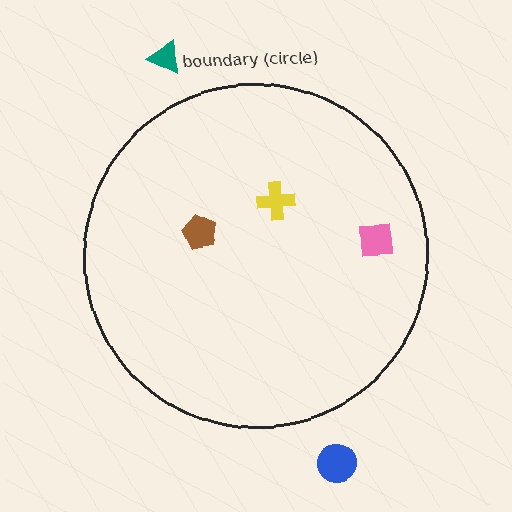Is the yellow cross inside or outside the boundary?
Inside.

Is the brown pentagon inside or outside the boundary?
Inside.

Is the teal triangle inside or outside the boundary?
Outside.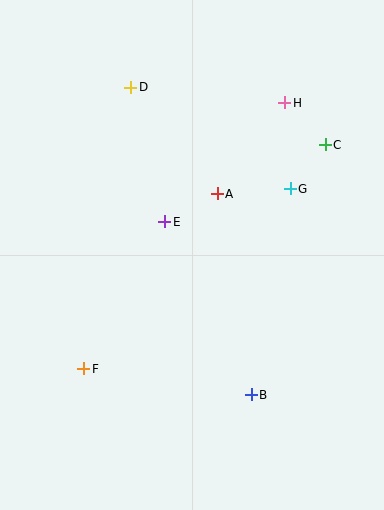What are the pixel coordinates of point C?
Point C is at (325, 145).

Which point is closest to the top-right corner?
Point H is closest to the top-right corner.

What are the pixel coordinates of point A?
Point A is at (217, 194).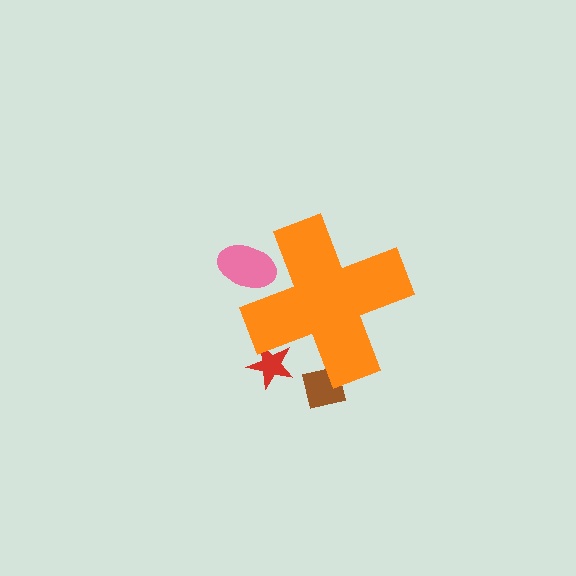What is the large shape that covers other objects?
An orange cross.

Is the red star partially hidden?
Yes, the red star is partially hidden behind the orange cross.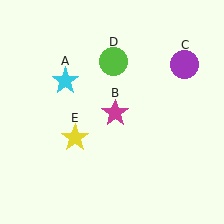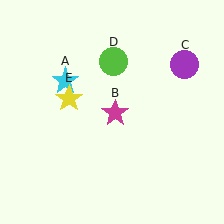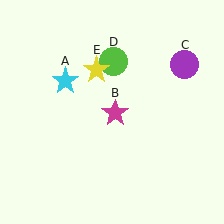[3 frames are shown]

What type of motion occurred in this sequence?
The yellow star (object E) rotated clockwise around the center of the scene.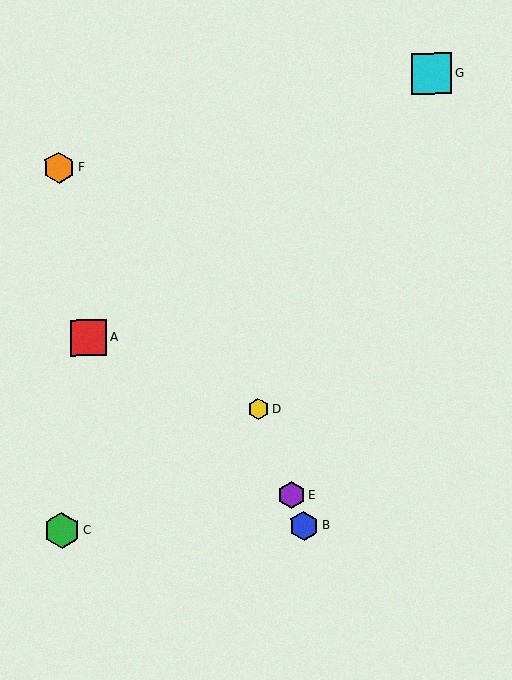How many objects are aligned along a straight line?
3 objects (B, D, E) are aligned along a straight line.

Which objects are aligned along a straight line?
Objects B, D, E are aligned along a straight line.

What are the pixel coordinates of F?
Object F is at (59, 168).